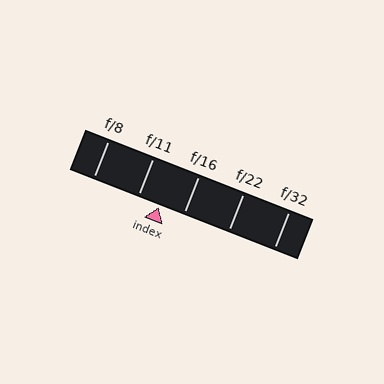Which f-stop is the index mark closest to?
The index mark is closest to f/11.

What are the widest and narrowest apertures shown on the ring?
The widest aperture shown is f/8 and the narrowest is f/32.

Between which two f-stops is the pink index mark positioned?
The index mark is between f/11 and f/16.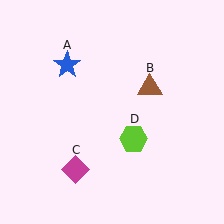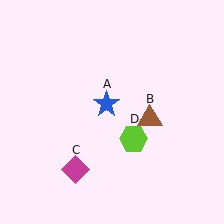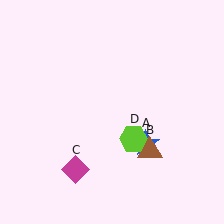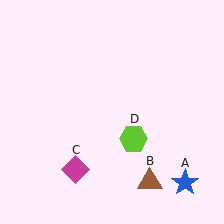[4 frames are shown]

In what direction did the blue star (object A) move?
The blue star (object A) moved down and to the right.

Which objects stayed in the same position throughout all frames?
Magenta diamond (object C) and lime hexagon (object D) remained stationary.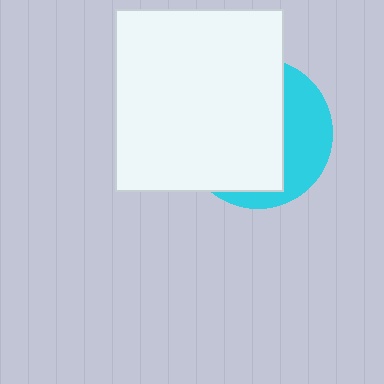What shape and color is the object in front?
The object in front is a white rectangle.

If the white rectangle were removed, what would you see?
You would see the complete cyan circle.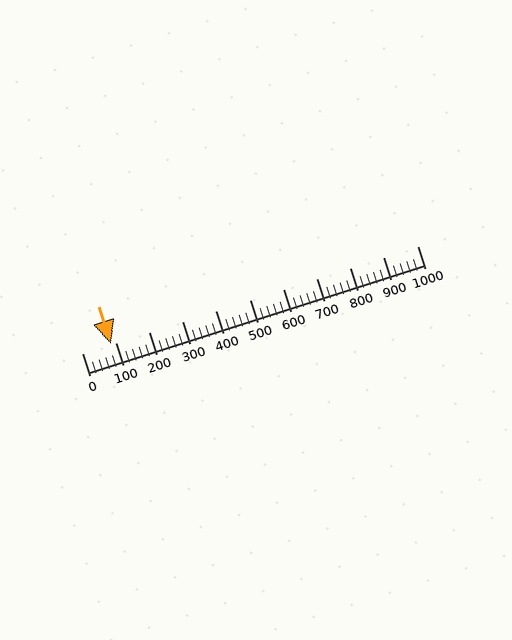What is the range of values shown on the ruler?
The ruler shows values from 0 to 1000.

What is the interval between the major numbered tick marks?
The major tick marks are spaced 100 units apart.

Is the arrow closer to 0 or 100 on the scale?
The arrow is closer to 100.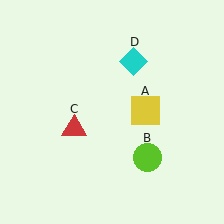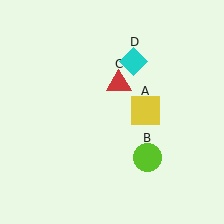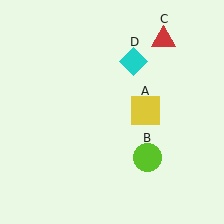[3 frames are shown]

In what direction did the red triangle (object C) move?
The red triangle (object C) moved up and to the right.